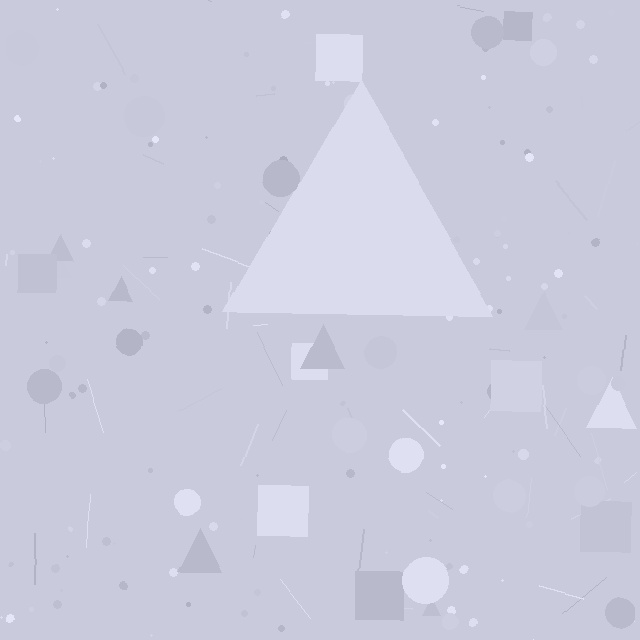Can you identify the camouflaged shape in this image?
The camouflaged shape is a triangle.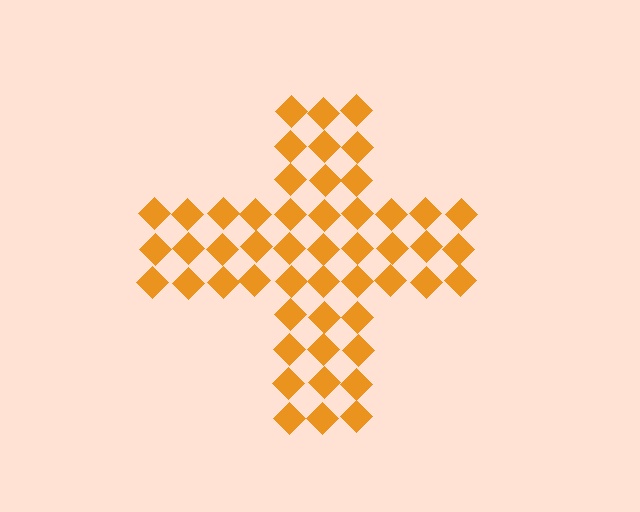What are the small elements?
The small elements are diamonds.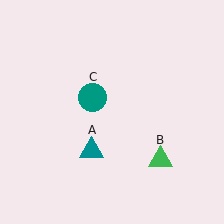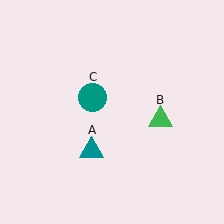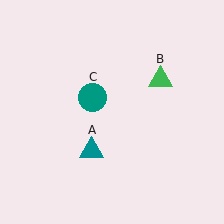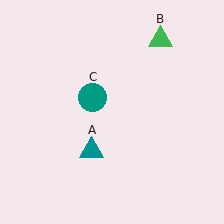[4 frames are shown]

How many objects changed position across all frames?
1 object changed position: green triangle (object B).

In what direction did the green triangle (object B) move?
The green triangle (object B) moved up.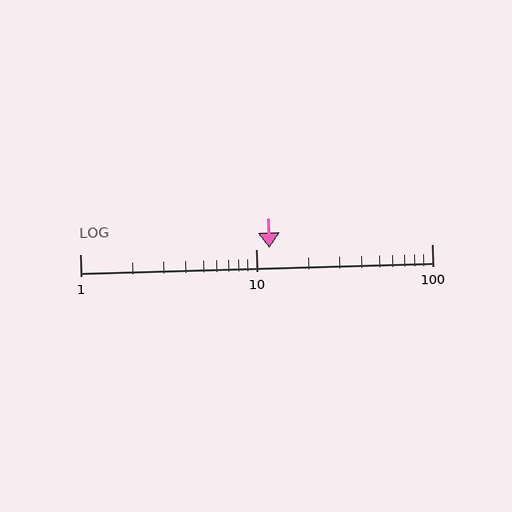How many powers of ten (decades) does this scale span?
The scale spans 2 decades, from 1 to 100.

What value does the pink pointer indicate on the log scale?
The pointer indicates approximately 12.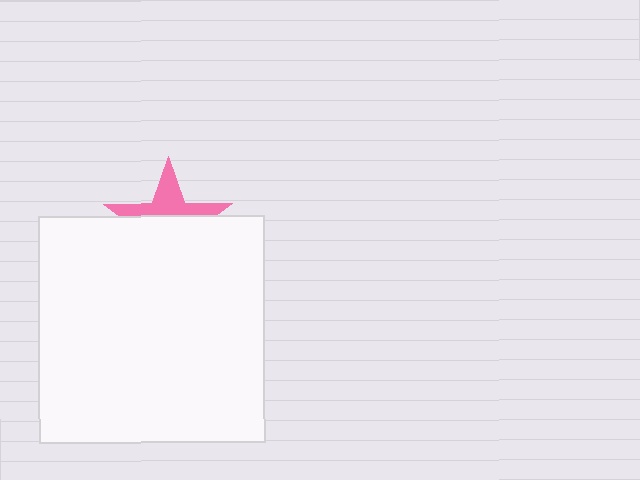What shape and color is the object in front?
The object in front is a white square.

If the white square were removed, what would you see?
You would see the complete pink star.